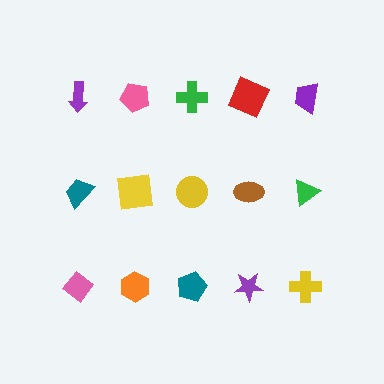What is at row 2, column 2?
A yellow square.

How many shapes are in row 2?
5 shapes.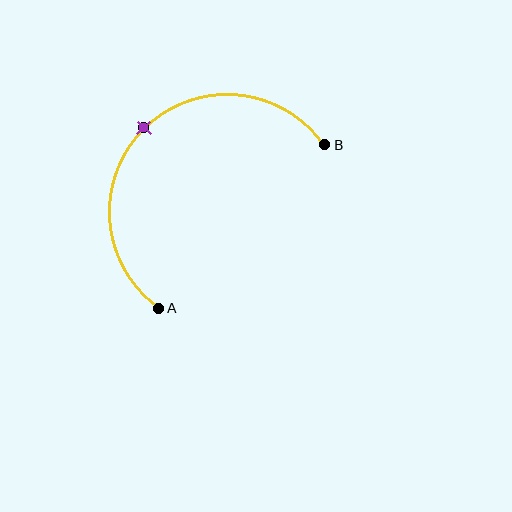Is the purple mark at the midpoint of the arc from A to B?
Yes. The purple mark lies on the arc at equal arc-length from both A and B — it is the arc midpoint.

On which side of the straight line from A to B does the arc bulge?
The arc bulges above and to the left of the straight line connecting A and B.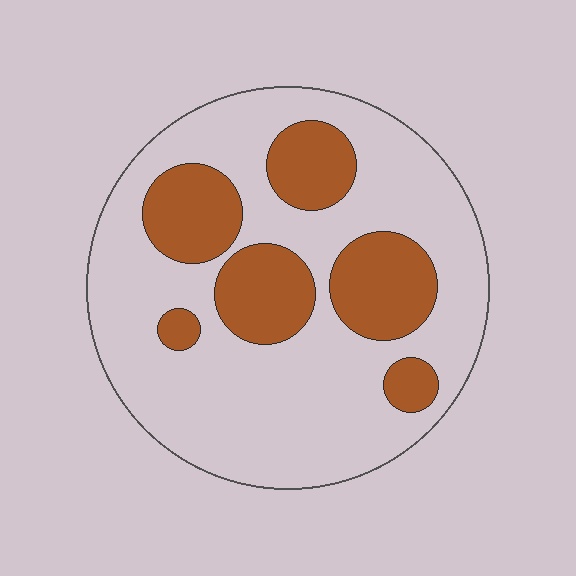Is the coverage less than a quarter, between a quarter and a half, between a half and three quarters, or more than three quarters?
Between a quarter and a half.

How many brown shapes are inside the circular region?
6.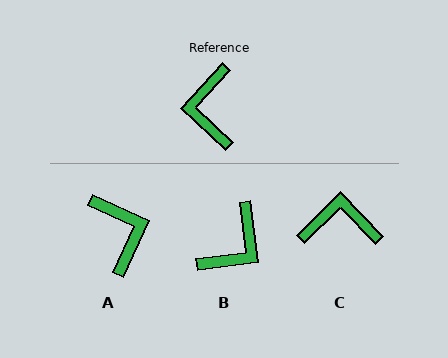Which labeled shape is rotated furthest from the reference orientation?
A, about 162 degrees away.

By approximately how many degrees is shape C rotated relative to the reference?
Approximately 93 degrees clockwise.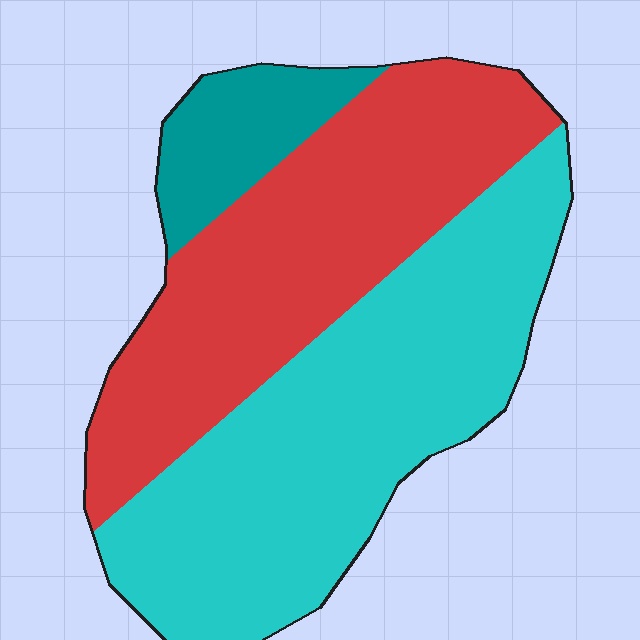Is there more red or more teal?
Red.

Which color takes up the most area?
Cyan, at roughly 50%.